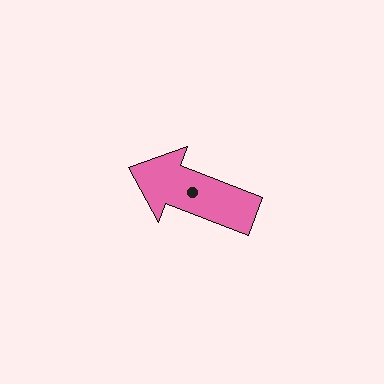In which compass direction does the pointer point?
West.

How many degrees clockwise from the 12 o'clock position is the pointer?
Approximately 291 degrees.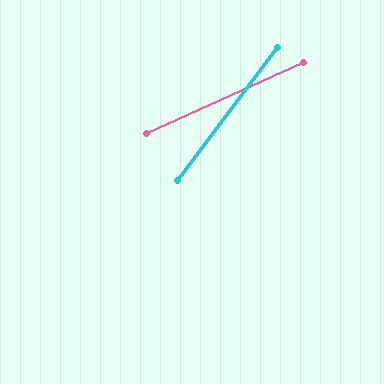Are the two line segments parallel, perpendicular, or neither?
Neither parallel nor perpendicular — they differ by about 29°.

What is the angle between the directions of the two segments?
Approximately 29 degrees.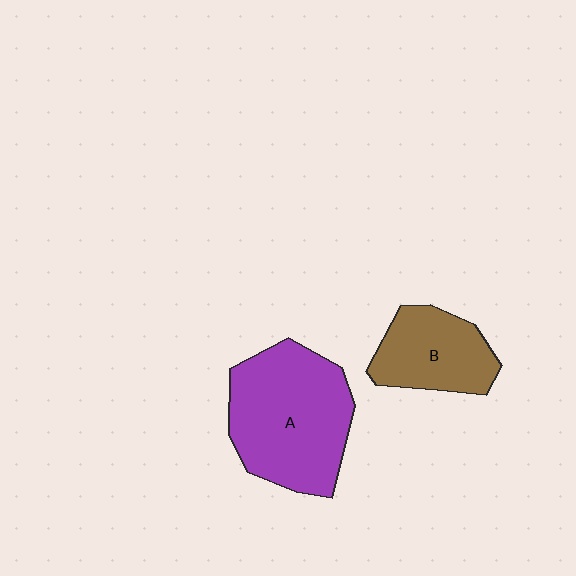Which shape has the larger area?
Shape A (purple).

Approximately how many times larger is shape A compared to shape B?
Approximately 1.7 times.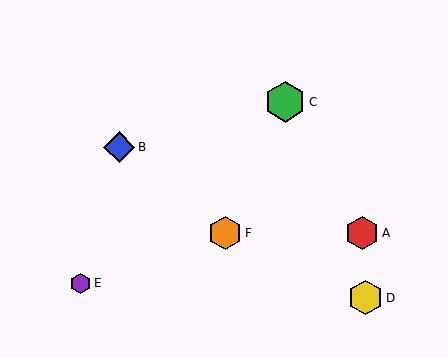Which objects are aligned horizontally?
Objects A, F are aligned horizontally.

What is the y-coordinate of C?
Object C is at y≈102.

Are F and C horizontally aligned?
No, F is at y≈233 and C is at y≈102.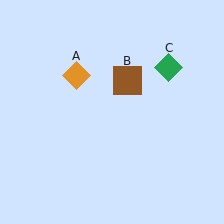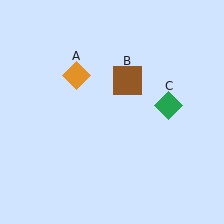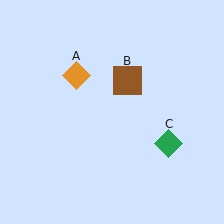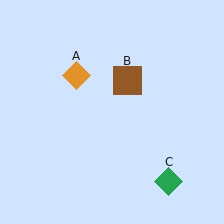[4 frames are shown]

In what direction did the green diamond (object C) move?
The green diamond (object C) moved down.